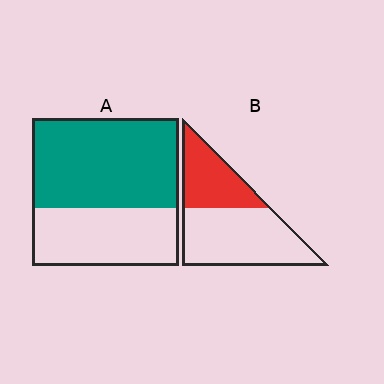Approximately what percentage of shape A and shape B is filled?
A is approximately 60% and B is approximately 35%.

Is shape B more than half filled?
No.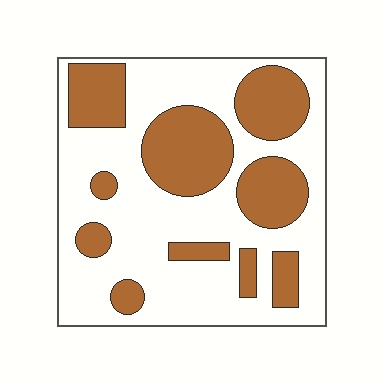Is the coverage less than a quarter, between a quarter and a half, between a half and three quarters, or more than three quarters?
Between a quarter and a half.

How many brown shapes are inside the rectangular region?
10.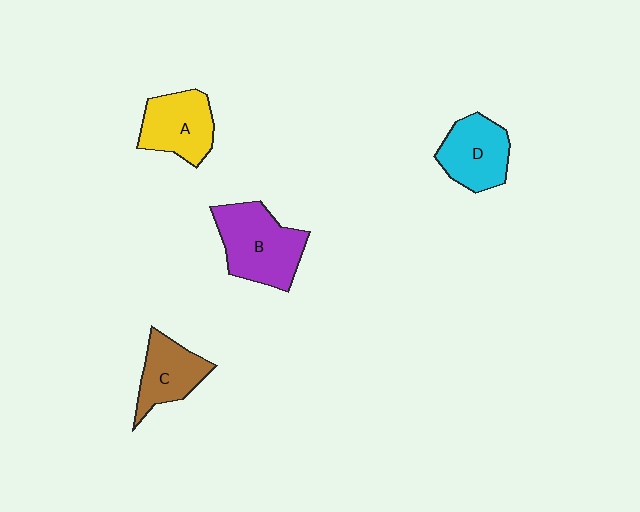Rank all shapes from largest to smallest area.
From largest to smallest: B (purple), A (yellow), D (cyan), C (brown).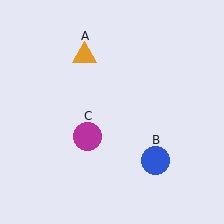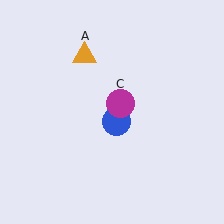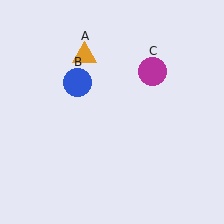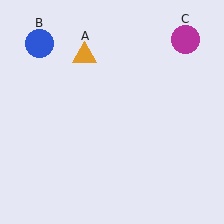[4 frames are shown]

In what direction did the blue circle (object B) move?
The blue circle (object B) moved up and to the left.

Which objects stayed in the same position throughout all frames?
Orange triangle (object A) remained stationary.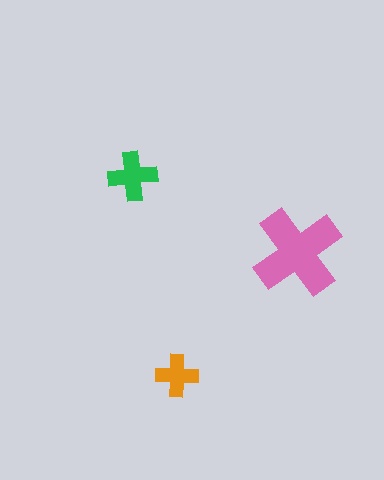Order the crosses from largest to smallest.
the pink one, the green one, the orange one.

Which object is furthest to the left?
The green cross is leftmost.